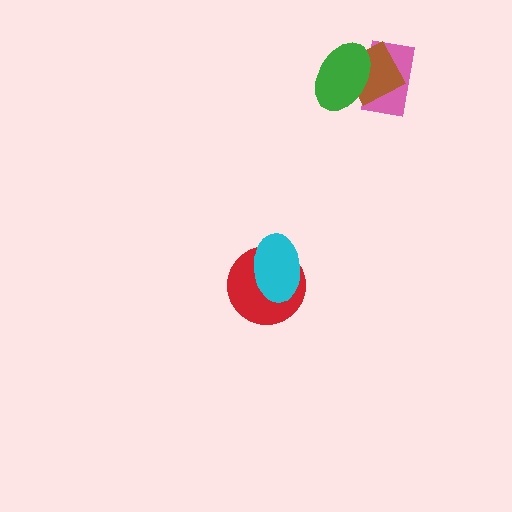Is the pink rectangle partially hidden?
Yes, it is partially covered by another shape.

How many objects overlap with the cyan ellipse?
1 object overlaps with the cyan ellipse.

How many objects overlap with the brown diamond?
2 objects overlap with the brown diamond.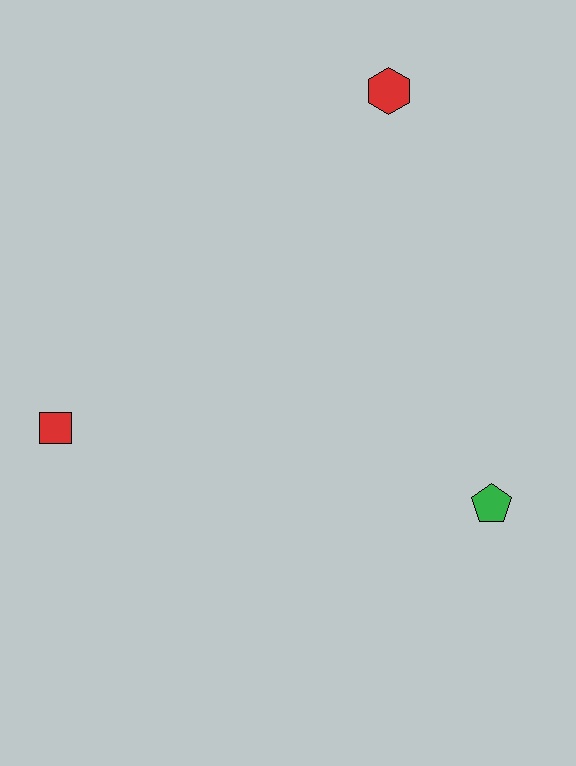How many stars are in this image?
There are no stars.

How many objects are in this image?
There are 3 objects.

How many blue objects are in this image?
There are no blue objects.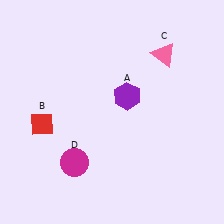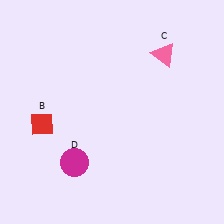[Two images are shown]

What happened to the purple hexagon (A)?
The purple hexagon (A) was removed in Image 2. It was in the top-right area of Image 1.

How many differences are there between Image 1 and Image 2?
There is 1 difference between the two images.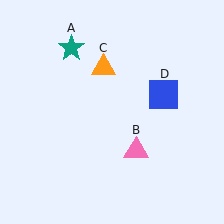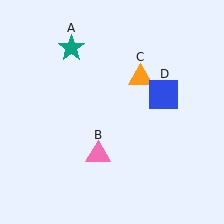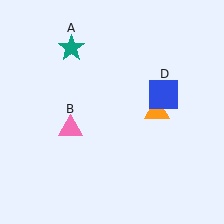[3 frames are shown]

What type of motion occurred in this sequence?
The pink triangle (object B), orange triangle (object C) rotated clockwise around the center of the scene.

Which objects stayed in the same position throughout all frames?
Teal star (object A) and blue square (object D) remained stationary.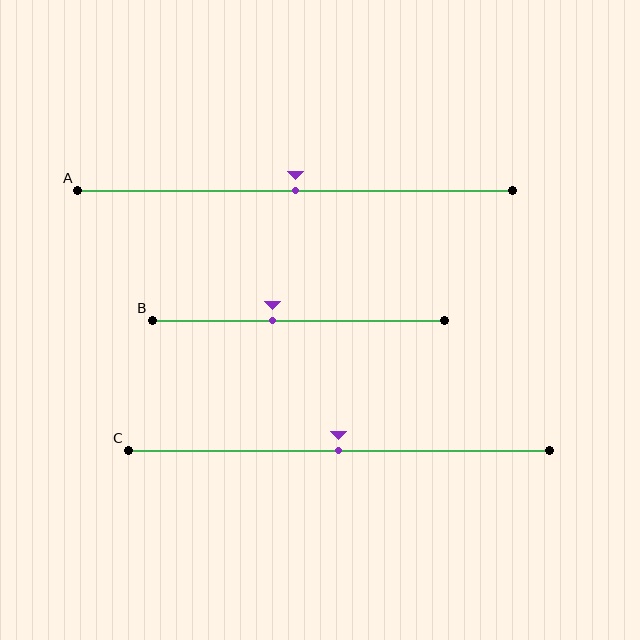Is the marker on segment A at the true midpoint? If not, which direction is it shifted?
Yes, the marker on segment A is at the true midpoint.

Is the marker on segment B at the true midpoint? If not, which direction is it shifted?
No, the marker on segment B is shifted to the left by about 9% of the segment length.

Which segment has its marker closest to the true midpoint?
Segment A has its marker closest to the true midpoint.